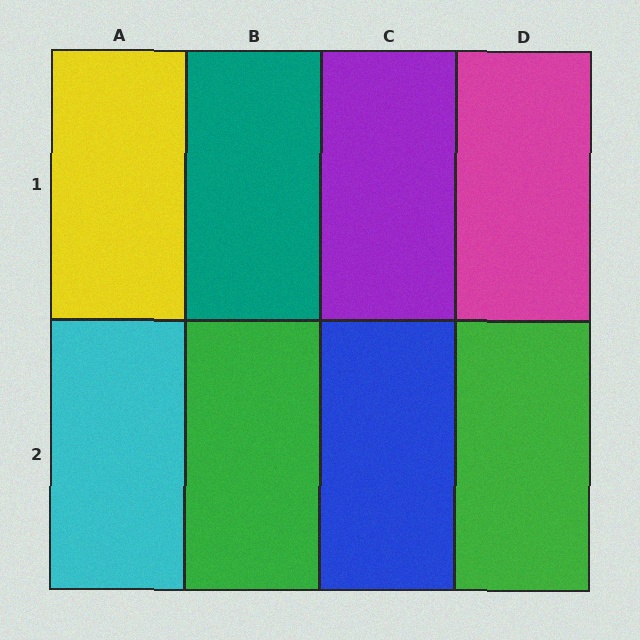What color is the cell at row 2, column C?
Blue.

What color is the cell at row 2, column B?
Green.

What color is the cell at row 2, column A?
Cyan.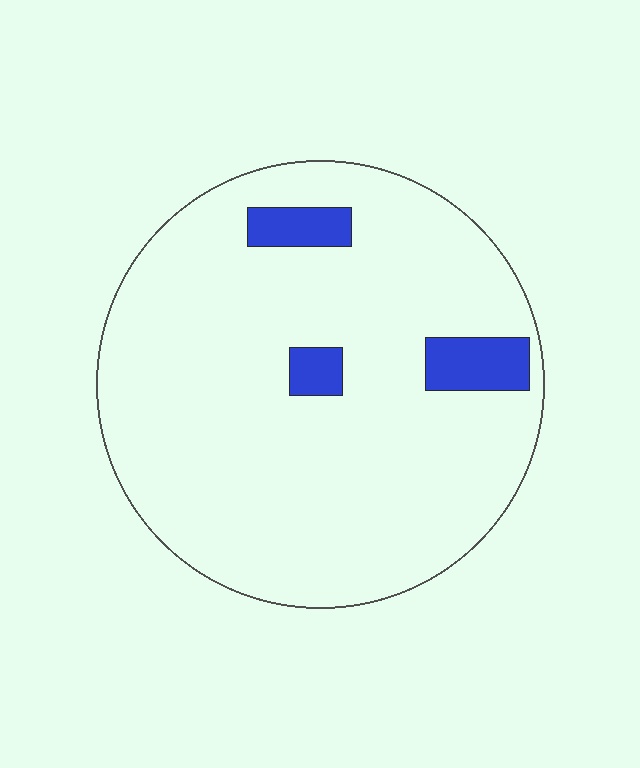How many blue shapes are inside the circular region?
3.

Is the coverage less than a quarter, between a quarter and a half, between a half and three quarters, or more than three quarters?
Less than a quarter.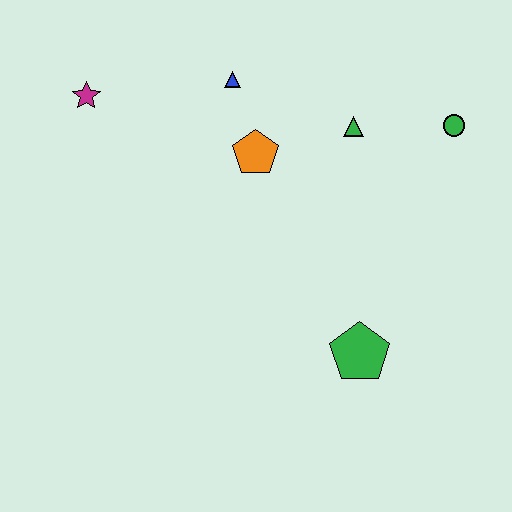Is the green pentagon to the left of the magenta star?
No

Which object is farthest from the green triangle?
The magenta star is farthest from the green triangle.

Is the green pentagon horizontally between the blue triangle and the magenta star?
No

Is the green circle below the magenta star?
Yes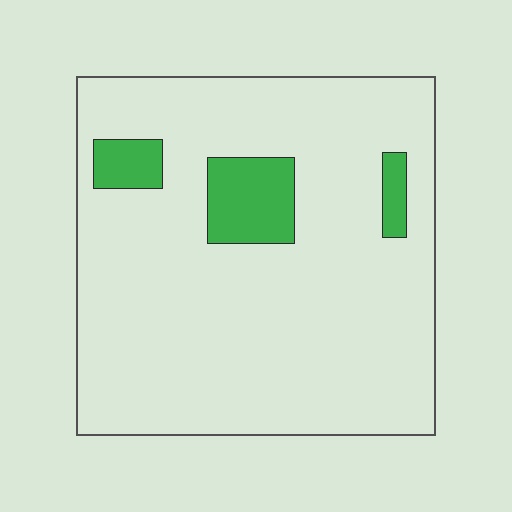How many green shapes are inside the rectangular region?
3.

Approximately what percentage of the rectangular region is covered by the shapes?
Approximately 10%.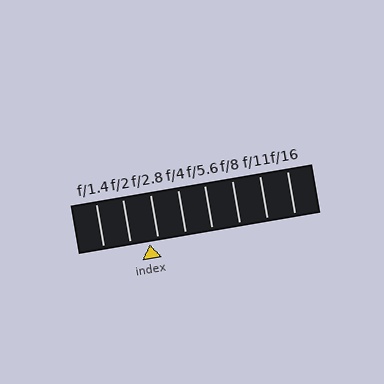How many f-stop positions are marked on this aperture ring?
There are 8 f-stop positions marked.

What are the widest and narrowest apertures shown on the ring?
The widest aperture shown is f/1.4 and the narrowest is f/16.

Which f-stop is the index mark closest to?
The index mark is closest to f/2.8.